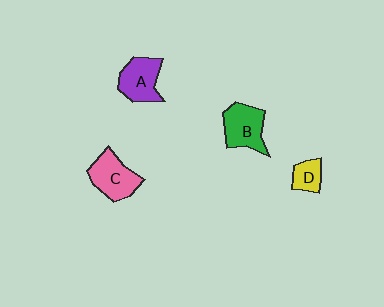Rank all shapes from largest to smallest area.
From largest to smallest: C (pink), B (green), A (purple), D (yellow).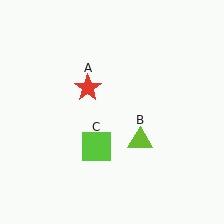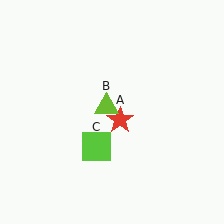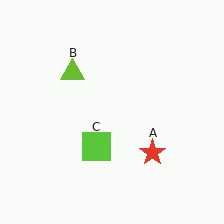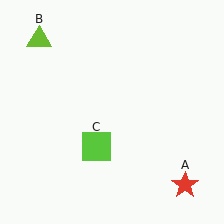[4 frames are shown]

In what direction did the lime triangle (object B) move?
The lime triangle (object B) moved up and to the left.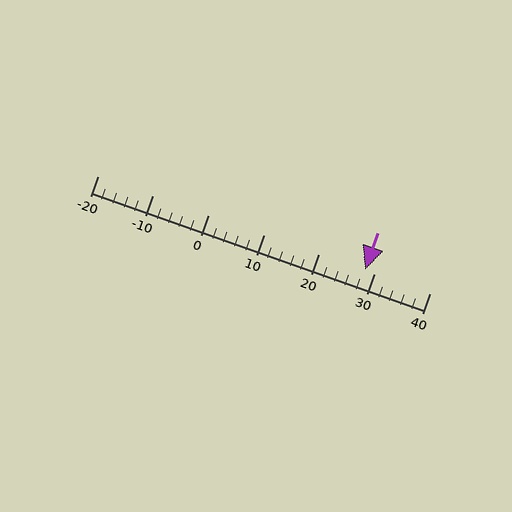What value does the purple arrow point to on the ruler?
The purple arrow points to approximately 28.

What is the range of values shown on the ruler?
The ruler shows values from -20 to 40.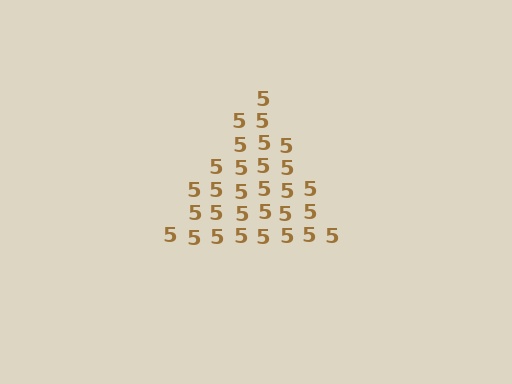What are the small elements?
The small elements are digit 5's.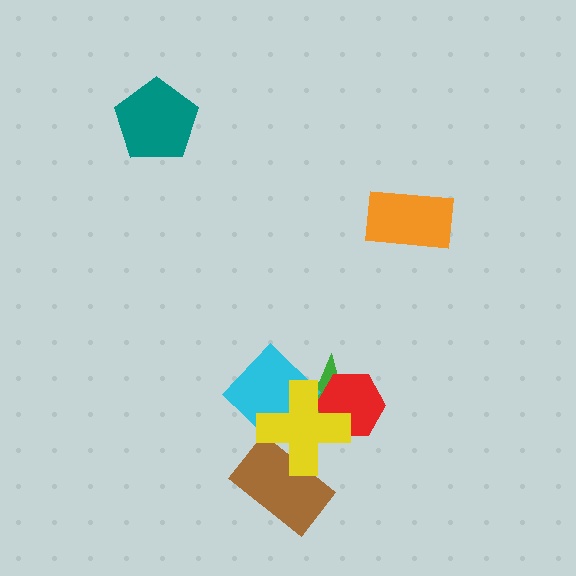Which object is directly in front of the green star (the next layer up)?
The red hexagon is directly in front of the green star.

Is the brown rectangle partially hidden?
Yes, it is partially covered by another shape.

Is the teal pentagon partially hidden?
No, no other shape covers it.